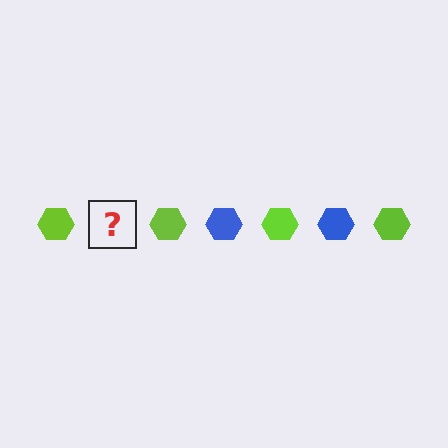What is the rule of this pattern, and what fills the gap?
The rule is that the pattern cycles through lime, blue hexagons. The gap should be filled with a blue hexagon.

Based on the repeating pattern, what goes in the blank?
The blank should be a blue hexagon.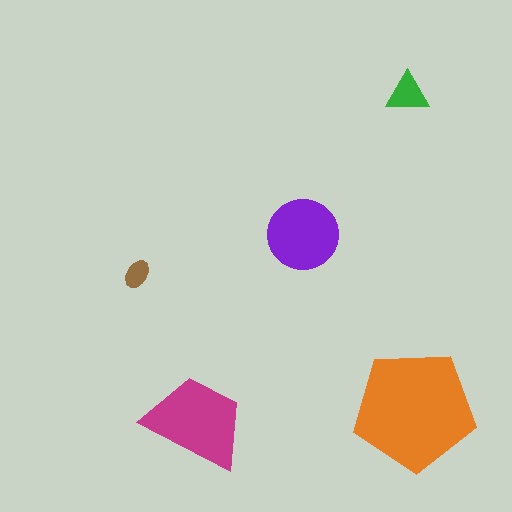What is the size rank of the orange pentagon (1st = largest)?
1st.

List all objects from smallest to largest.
The brown ellipse, the green triangle, the purple circle, the magenta trapezoid, the orange pentagon.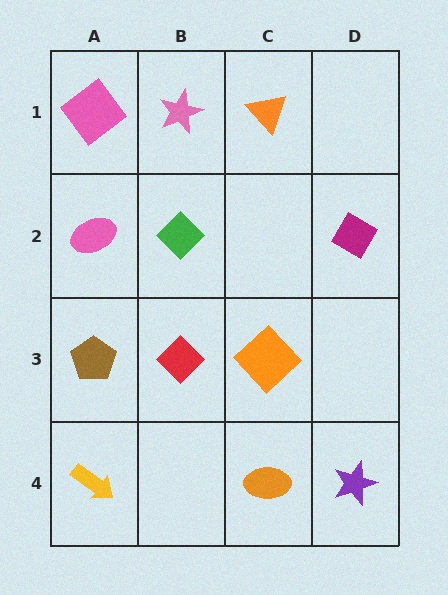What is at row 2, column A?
A pink ellipse.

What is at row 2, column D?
A magenta diamond.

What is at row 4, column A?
A yellow arrow.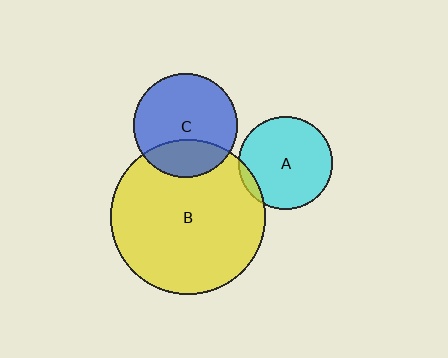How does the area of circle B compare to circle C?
Approximately 2.2 times.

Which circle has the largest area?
Circle B (yellow).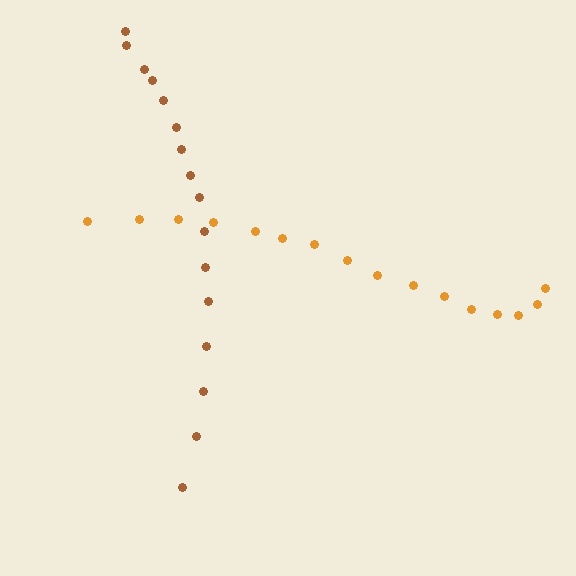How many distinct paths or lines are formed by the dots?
There are 2 distinct paths.